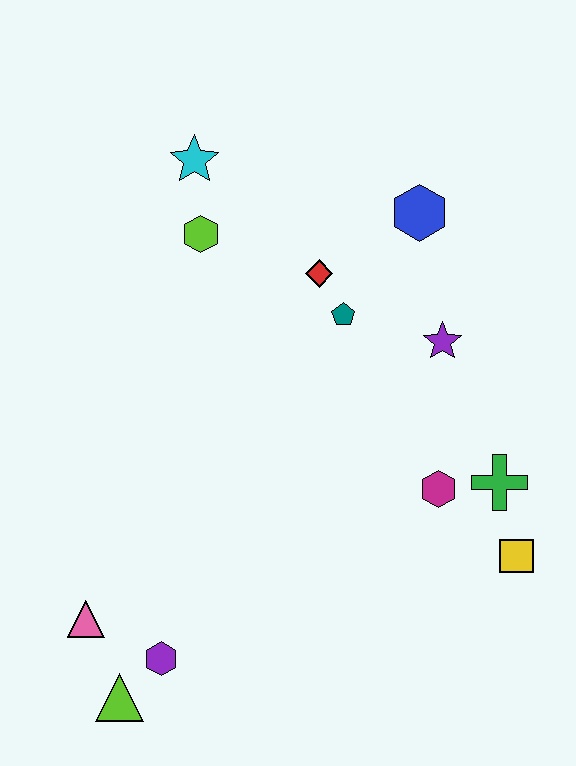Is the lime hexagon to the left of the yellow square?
Yes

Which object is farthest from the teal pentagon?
The lime triangle is farthest from the teal pentagon.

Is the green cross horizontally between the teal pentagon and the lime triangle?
No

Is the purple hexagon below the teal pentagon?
Yes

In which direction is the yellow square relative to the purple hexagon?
The yellow square is to the right of the purple hexagon.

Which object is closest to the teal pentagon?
The red diamond is closest to the teal pentagon.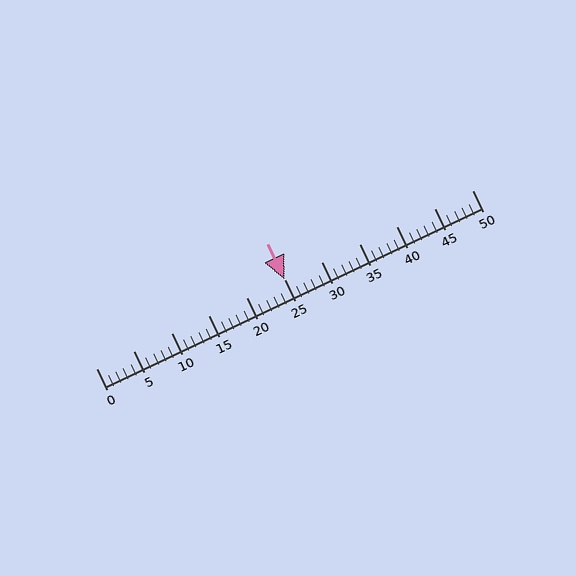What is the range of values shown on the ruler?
The ruler shows values from 0 to 50.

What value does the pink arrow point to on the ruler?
The pink arrow points to approximately 25.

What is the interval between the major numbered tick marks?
The major tick marks are spaced 5 units apart.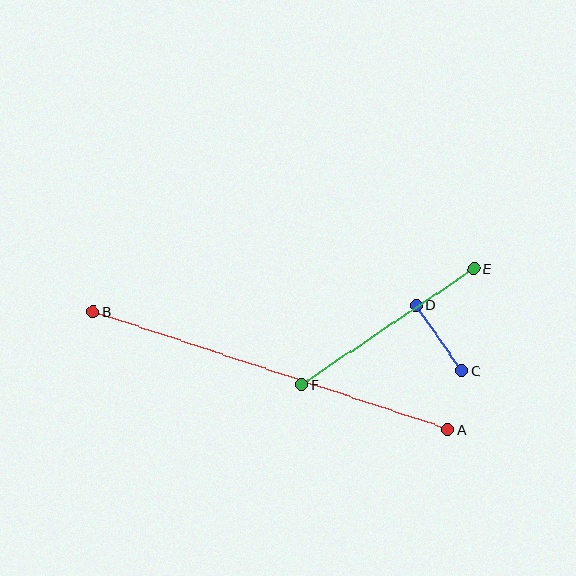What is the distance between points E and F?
The distance is approximately 208 pixels.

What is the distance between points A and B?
The distance is approximately 373 pixels.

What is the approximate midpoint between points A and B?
The midpoint is at approximately (270, 371) pixels.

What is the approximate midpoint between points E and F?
The midpoint is at approximately (388, 327) pixels.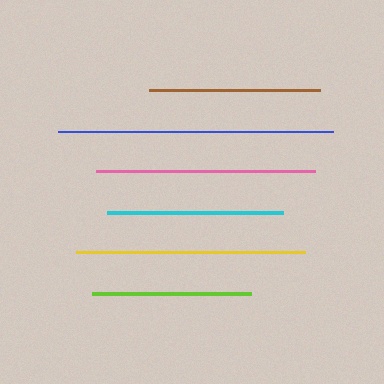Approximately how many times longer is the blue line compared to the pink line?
The blue line is approximately 1.3 times the length of the pink line.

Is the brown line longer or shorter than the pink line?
The pink line is longer than the brown line.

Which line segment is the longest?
The blue line is the longest at approximately 275 pixels.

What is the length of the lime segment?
The lime segment is approximately 159 pixels long.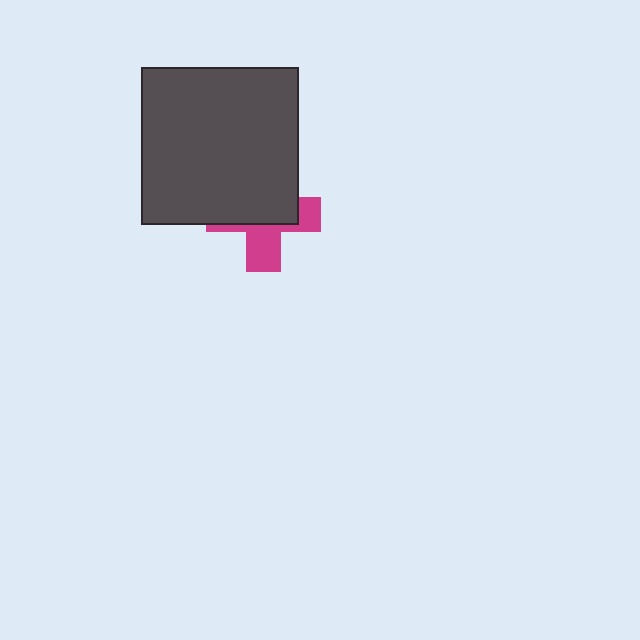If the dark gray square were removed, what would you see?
You would see the complete magenta cross.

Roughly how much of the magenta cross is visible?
A small part of it is visible (roughly 40%).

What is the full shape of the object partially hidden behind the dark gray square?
The partially hidden object is a magenta cross.